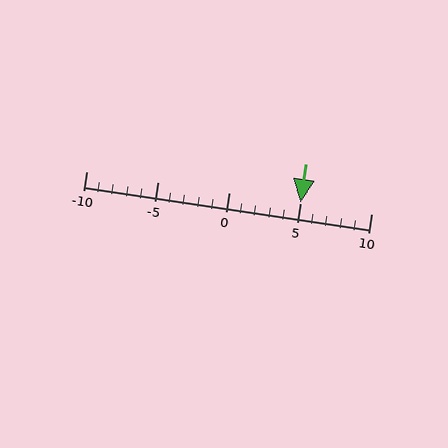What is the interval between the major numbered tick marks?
The major tick marks are spaced 5 units apart.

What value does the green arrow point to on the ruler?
The green arrow points to approximately 5.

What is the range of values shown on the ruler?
The ruler shows values from -10 to 10.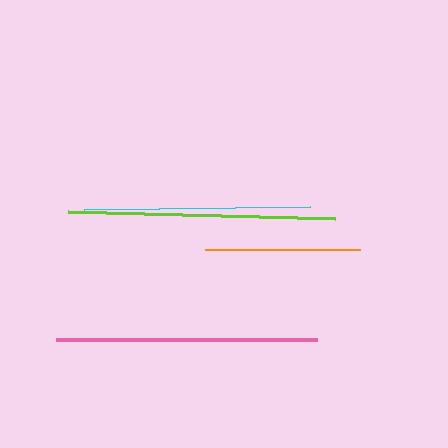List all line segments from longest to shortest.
From longest to shortest: lime, pink, cyan, orange.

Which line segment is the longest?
The lime line is the longest at approximately 266 pixels.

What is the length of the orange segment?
The orange segment is approximately 155 pixels long.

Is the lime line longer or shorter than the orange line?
The lime line is longer than the orange line.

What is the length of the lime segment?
The lime segment is approximately 266 pixels long.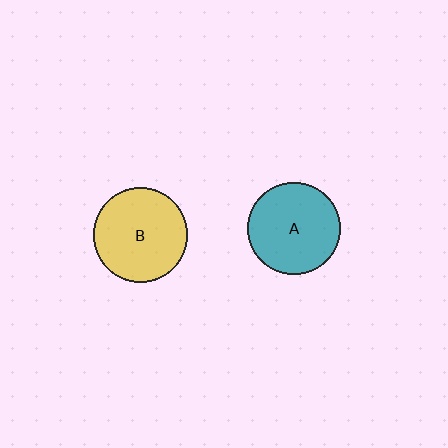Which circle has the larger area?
Circle B (yellow).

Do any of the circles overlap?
No, none of the circles overlap.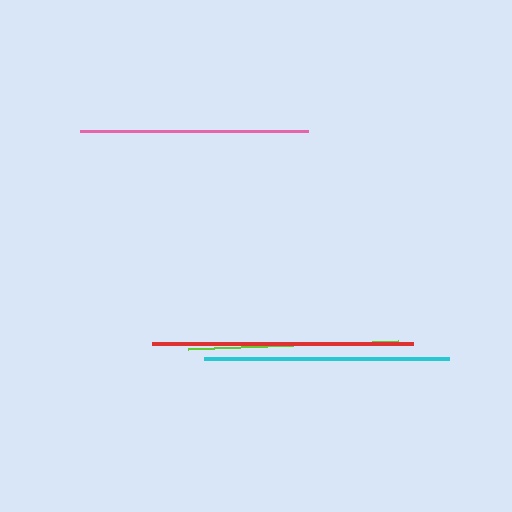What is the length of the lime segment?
The lime segment is approximately 211 pixels long.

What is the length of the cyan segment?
The cyan segment is approximately 244 pixels long.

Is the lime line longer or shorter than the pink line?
The pink line is longer than the lime line.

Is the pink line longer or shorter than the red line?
The red line is longer than the pink line.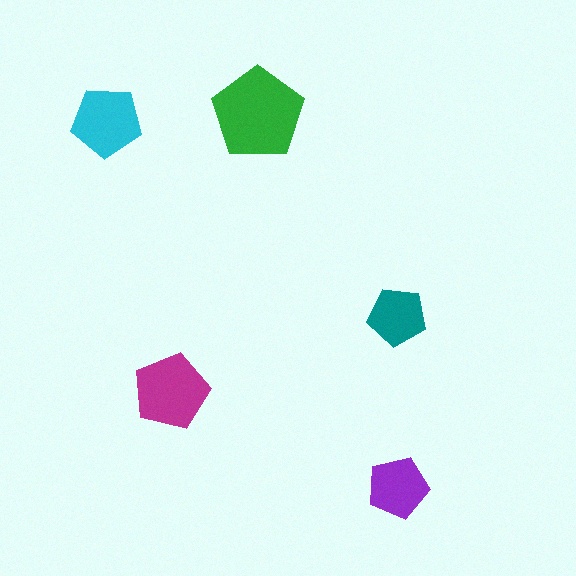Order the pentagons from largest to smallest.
the green one, the magenta one, the cyan one, the purple one, the teal one.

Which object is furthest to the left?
The cyan pentagon is leftmost.